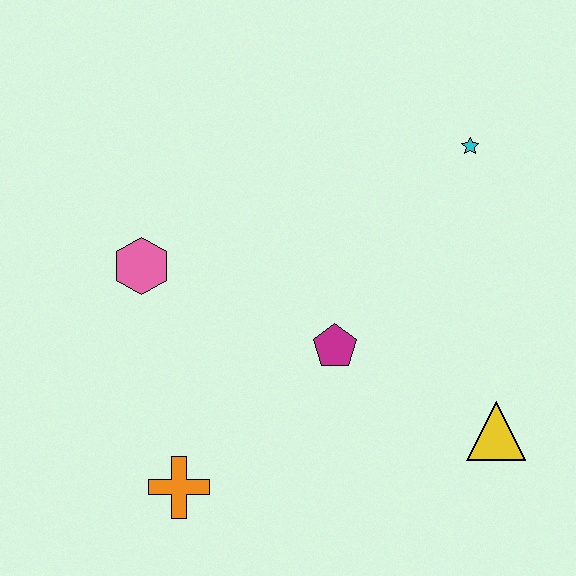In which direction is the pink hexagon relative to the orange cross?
The pink hexagon is above the orange cross.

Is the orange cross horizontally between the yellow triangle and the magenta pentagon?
No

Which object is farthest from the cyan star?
The orange cross is farthest from the cyan star.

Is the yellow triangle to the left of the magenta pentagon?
No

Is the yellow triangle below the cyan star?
Yes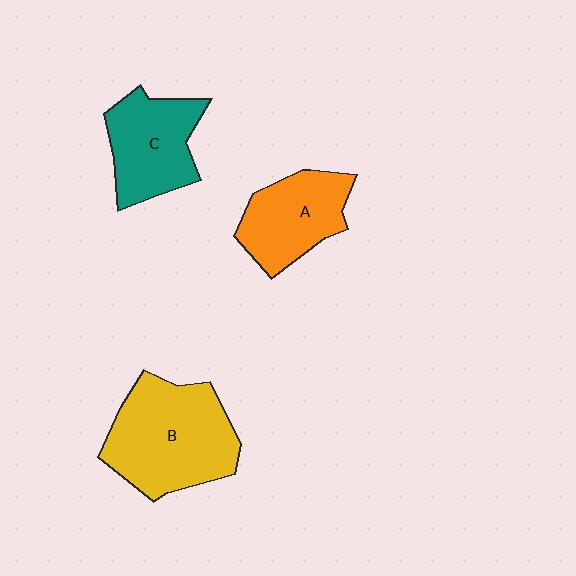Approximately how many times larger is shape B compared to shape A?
Approximately 1.5 times.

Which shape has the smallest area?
Shape A (orange).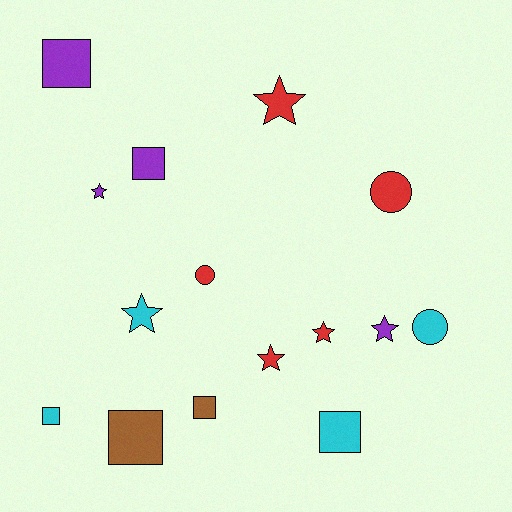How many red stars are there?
There are 3 red stars.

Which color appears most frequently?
Red, with 5 objects.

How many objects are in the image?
There are 15 objects.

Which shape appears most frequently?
Star, with 6 objects.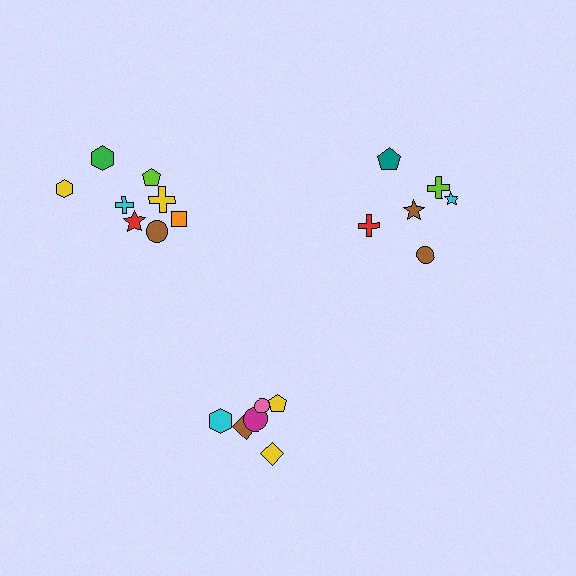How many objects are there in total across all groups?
There are 20 objects.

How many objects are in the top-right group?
There are 6 objects.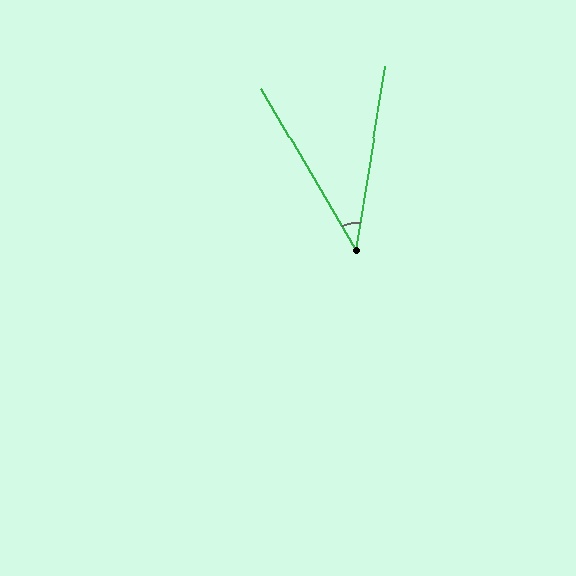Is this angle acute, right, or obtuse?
It is acute.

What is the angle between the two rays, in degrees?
Approximately 39 degrees.